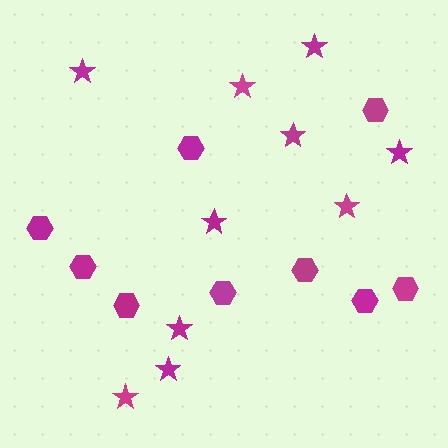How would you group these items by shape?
There are 2 groups: one group of hexagons (9) and one group of stars (10).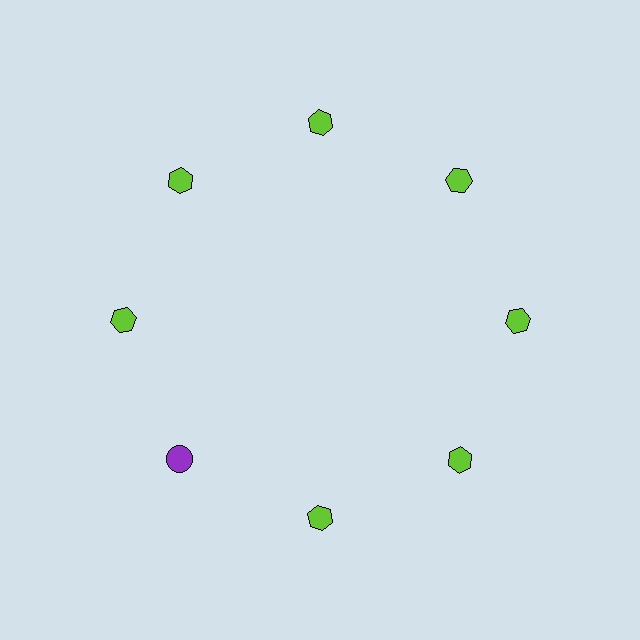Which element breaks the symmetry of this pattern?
The purple circle at roughly the 8 o'clock position breaks the symmetry. All other shapes are lime hexagons.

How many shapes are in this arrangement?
There are 8 shapes arranged in a ring pattern.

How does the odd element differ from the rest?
It differs in both color (purple instead of lime) and shape (circle instead of hexagon).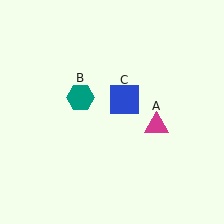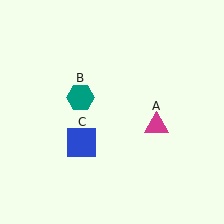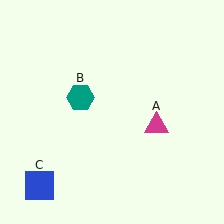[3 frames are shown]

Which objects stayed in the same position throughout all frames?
Magenta triangle (object A) and teal hexagon (object B) remained stationary.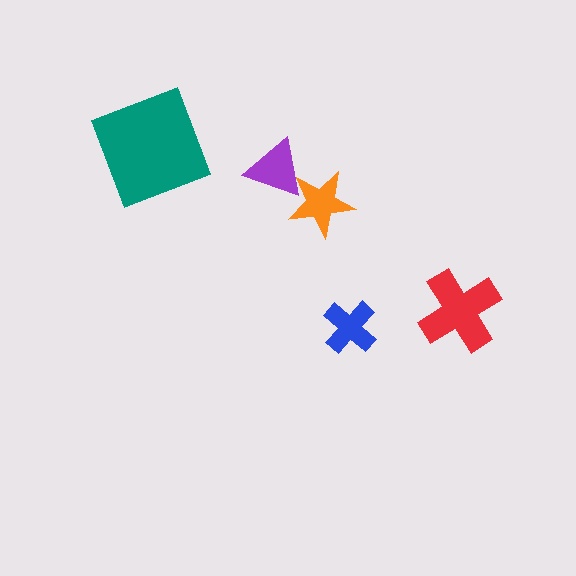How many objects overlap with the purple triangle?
1 object overlaps with the purple triangle.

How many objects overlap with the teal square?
0 objects overlap with the teal square.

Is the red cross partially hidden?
No, no other shape covers it.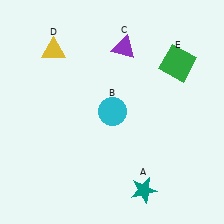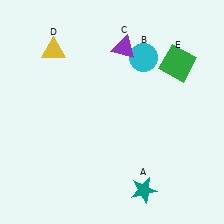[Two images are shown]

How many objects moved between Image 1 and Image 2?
1 object moved between the two images.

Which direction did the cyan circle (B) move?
The cyan circle (B) moved up.